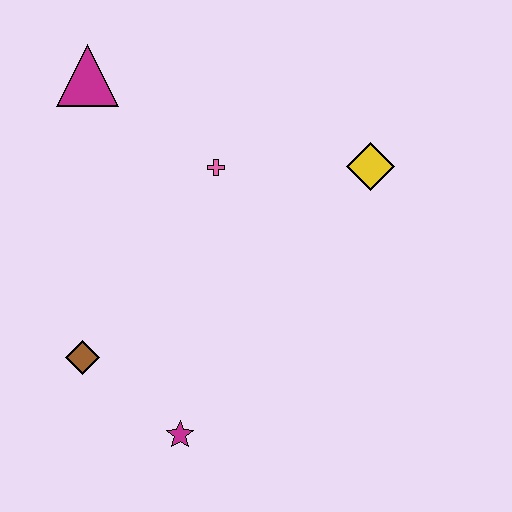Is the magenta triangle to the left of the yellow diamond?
Yes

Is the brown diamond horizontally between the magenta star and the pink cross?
No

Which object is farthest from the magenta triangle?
The magenta star is farthest from the magenta triangle.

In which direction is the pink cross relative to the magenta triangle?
The pink cross is to the right of the magenta triangle.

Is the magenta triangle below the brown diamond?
No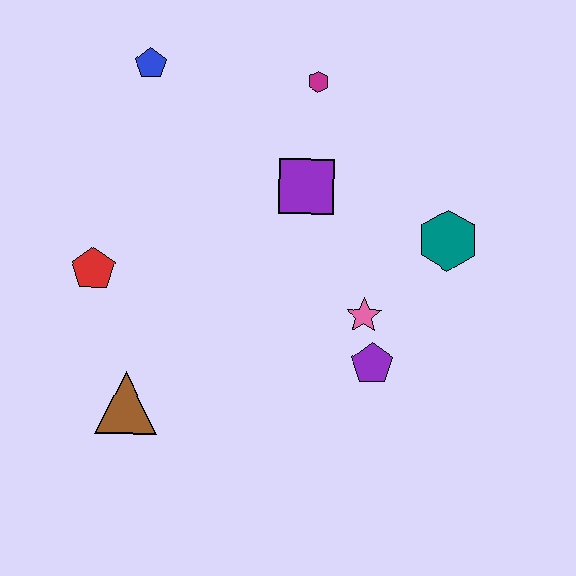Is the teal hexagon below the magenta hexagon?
Yes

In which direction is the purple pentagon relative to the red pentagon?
The purple pentagon is to the right of the red pentagon.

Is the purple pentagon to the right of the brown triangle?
Yes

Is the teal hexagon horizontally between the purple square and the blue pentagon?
No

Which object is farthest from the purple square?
The brown triangle is farthest from the purple square.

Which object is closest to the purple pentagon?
The pink star is closest to the purple pentagon.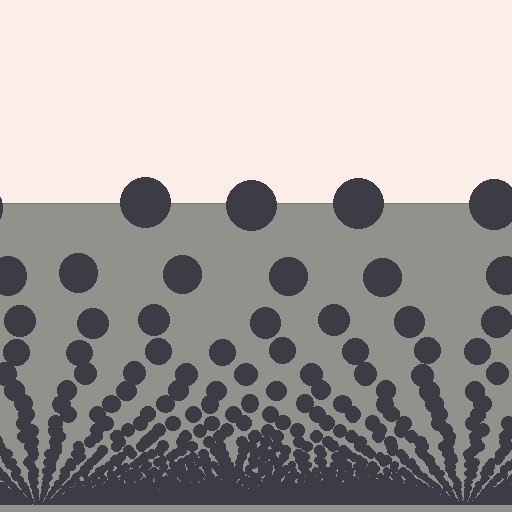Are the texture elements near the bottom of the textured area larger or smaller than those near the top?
Smaller. The gradient is inverted — elements near the bottom are smaller and denser.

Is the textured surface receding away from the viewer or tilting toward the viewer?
The surface appears to tilt toward the viewer. Texture elements get larger and sparser toward the top.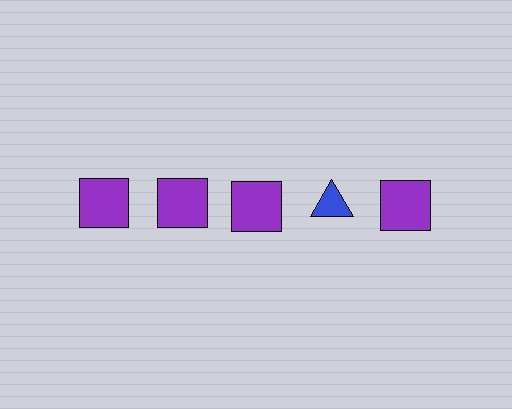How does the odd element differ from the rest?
It differs in both color (blue instead of purple) and shape (triangle instead of square).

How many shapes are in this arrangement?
There are 5 shapes arranged in a grid pattern.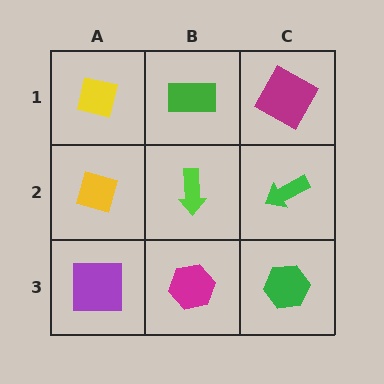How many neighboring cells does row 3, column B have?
3.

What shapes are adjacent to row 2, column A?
A yellow square (row 1, column A), a purple square (row 3, column A), a lime arrow (row 2, column B).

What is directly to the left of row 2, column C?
A lime arrow.